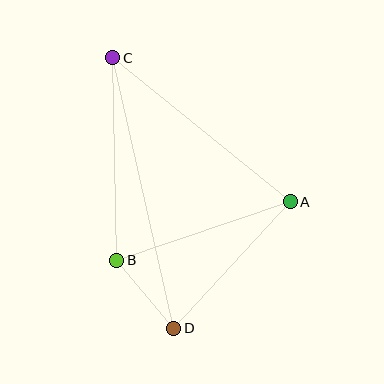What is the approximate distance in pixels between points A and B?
The distance between A and B is approximately 183 pixels.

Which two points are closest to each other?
Points B and D are closest to each other.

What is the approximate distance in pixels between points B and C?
The distance between B and C is approximately 202 pixels.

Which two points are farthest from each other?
Points C and D are farthest from each other.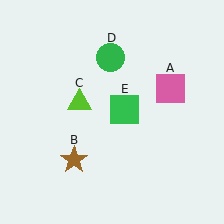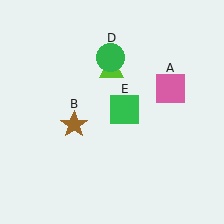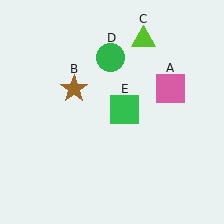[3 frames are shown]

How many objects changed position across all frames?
2 objects changed position: brown star (object B), lime triangle (object C).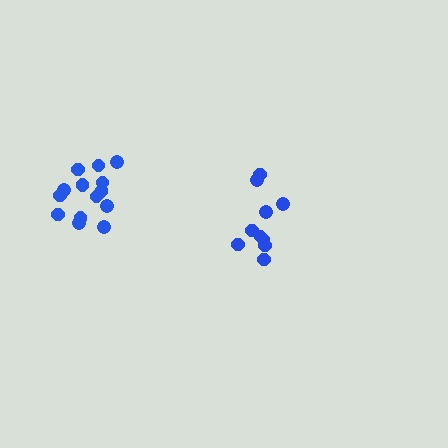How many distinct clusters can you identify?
There are 2 distinct clusters.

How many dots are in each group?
Group 1: 10 dots, Group 2: 14 dots (24 total).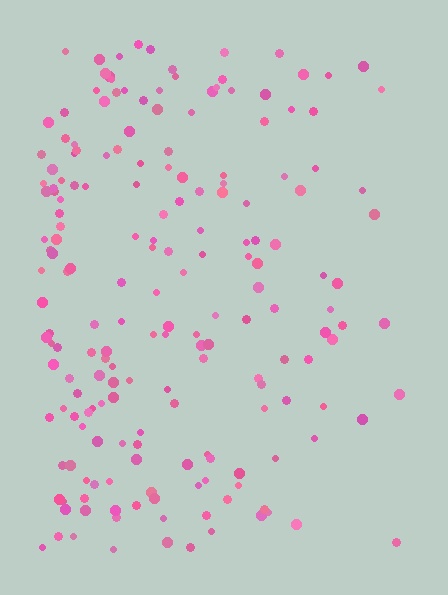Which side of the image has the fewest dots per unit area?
The right.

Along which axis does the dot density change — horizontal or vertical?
Horizontal.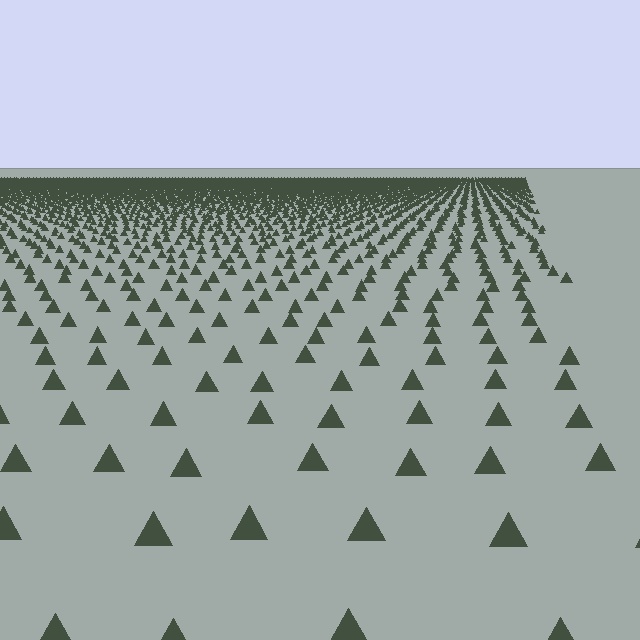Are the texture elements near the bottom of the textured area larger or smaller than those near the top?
Larger. Near the bottom, elements are closer to the viewer and appear at a bigger on-screen size.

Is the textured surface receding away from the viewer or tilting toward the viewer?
The surface is receding away from the viewer. Texture elements get smaller and denser toward the top.